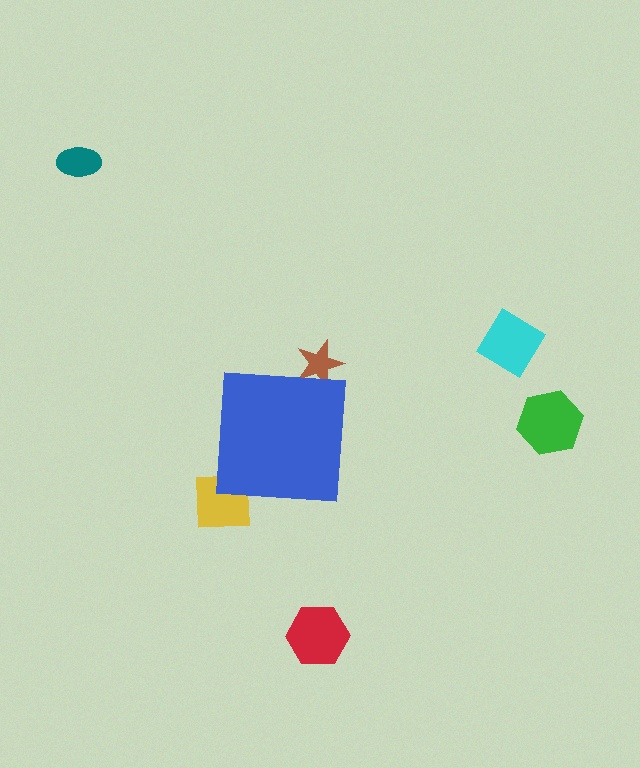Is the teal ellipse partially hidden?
No, the teal ellipse is fully visible.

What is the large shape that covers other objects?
A blue square.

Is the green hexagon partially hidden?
No, the green hexagon is fully visible.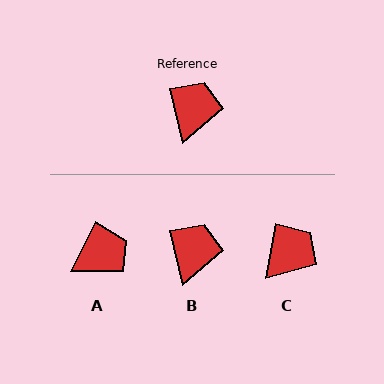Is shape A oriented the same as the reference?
No, it is off by about 41 degrees.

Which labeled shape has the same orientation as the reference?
B.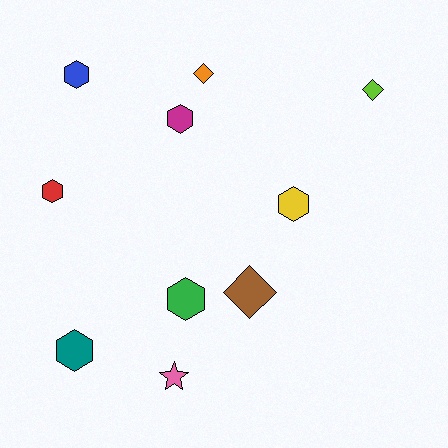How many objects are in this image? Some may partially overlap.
There are 10 objects.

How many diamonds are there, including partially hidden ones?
There are 3 diamonds.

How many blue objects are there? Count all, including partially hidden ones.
There is 1 blue object.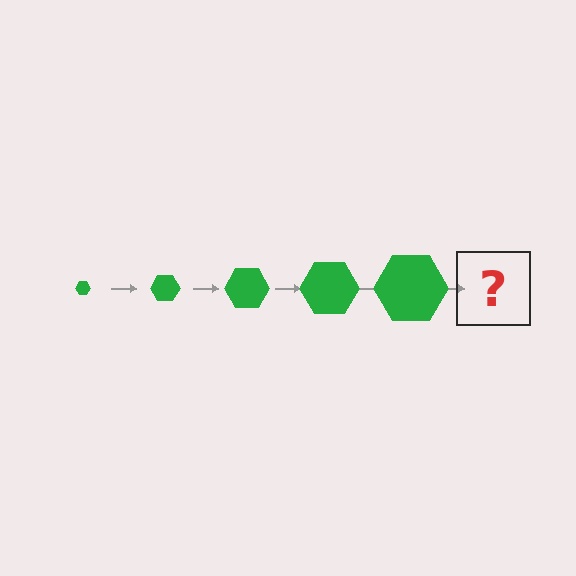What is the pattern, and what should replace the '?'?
The pattern is that the hexagon gets progressively larger each step. The '?' should be a green hexagon, larger than the previous one.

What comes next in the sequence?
The next element should be a green hexagon, larger than the previous one.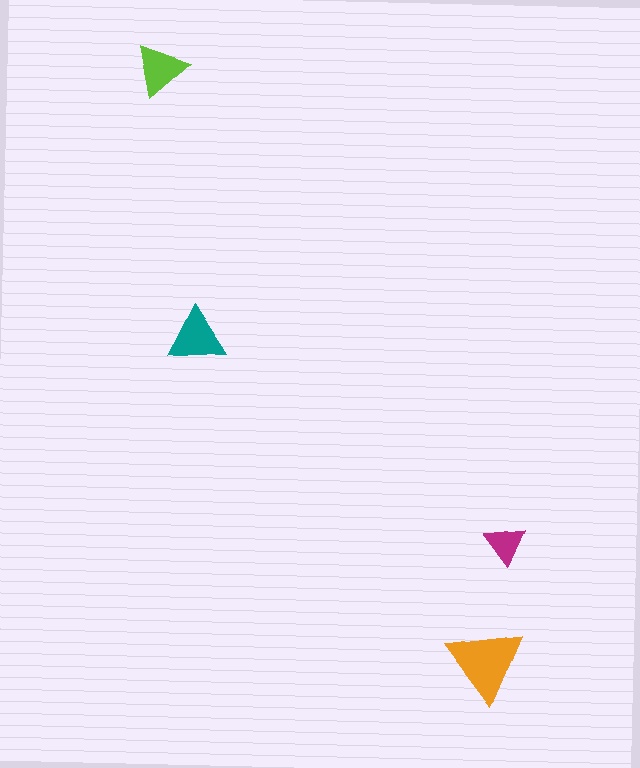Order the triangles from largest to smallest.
the orange one, the teal one, the lime one, the magenta one.